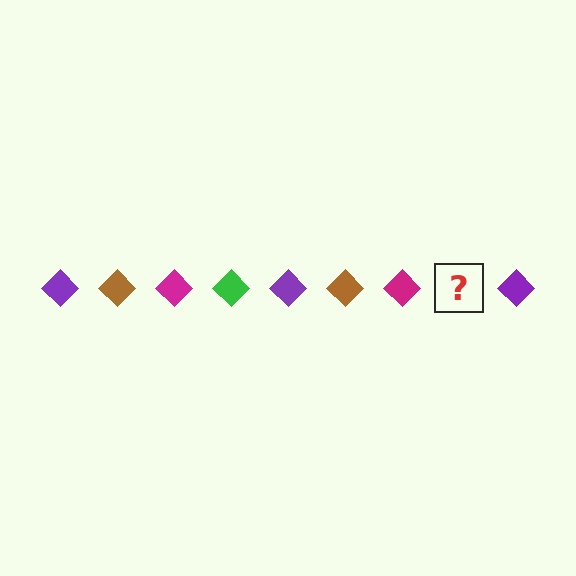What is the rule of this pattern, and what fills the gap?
The rule is that the pattern cycles through purple, brown, magenta, green diamonds. The gap should be filled with a green diamond.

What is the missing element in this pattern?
The missing element is a green diamond.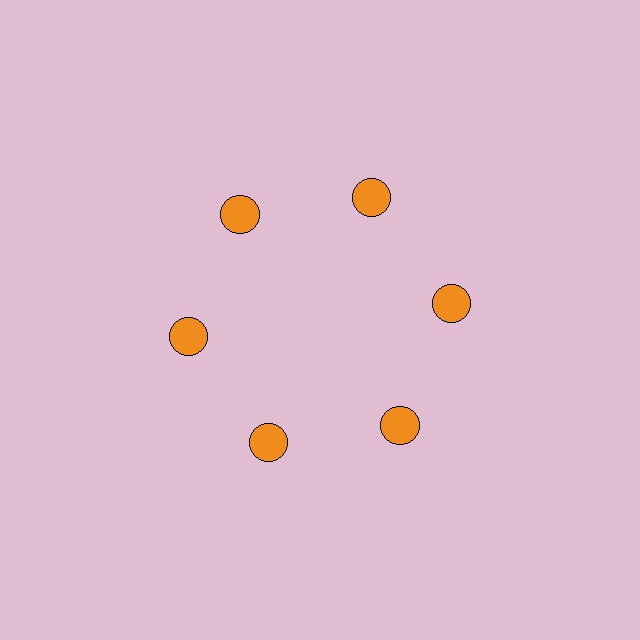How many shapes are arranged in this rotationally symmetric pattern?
There are 6 shapes, arranged in 6 groups of 1.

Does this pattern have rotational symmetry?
Yes, this pattern has 6-fold rotational symmetry. It looks the same after rotating 60 degrees around the center.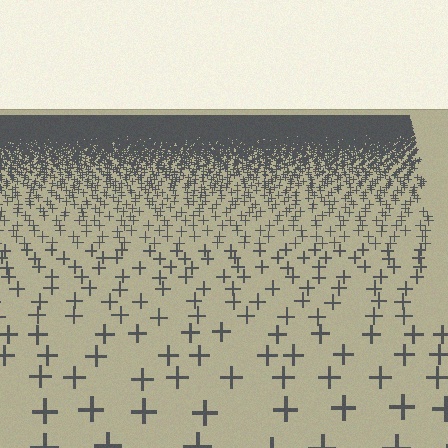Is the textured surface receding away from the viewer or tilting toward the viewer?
The surface is receding away from the viewer. Texture elements get smaller and denser toward the top.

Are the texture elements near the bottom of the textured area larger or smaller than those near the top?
Larger. Near the bottom, elements are closer to the viewer and appear at a bigger on-screen size.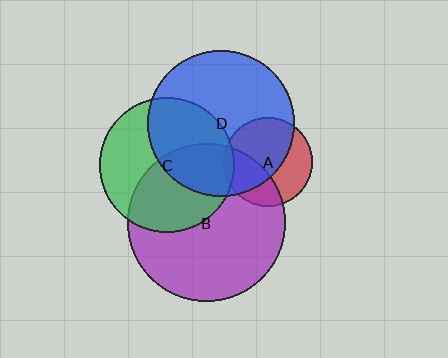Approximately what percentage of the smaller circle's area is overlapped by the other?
Approximately 5%.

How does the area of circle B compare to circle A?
Approximately 3.1 times.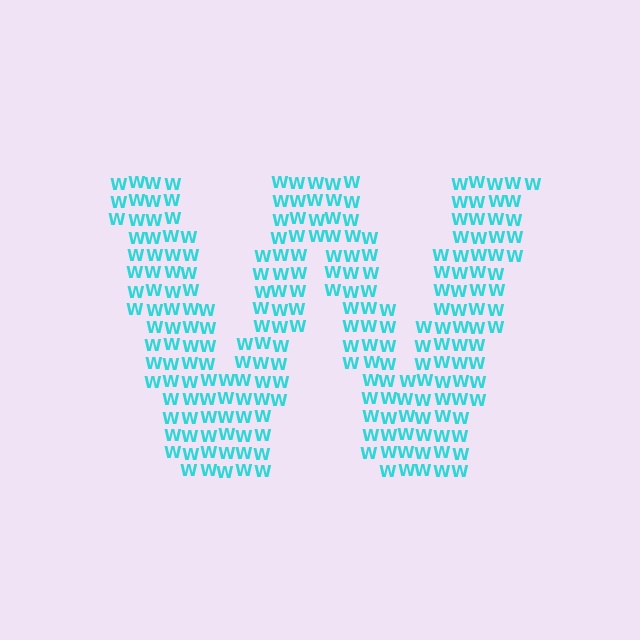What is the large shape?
The large shape is the letter W.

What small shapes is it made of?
It is made of small letter W's.